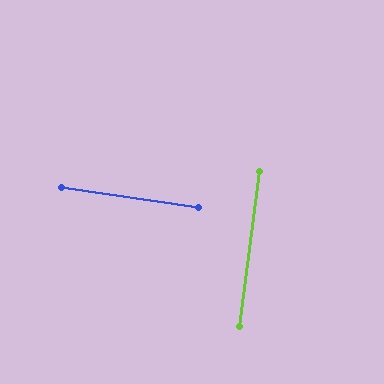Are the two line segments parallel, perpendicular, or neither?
Perpendicular — they meet at approximately 89°.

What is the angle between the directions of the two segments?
Approximately 89 degrees.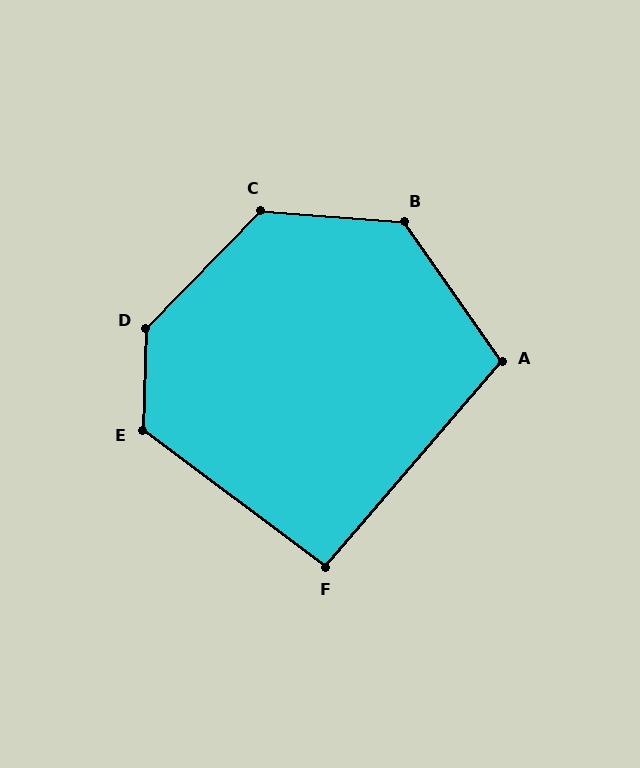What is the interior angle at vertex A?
Approximately 105 degrees (obtuse).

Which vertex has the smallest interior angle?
F, at approximately 94 degrees.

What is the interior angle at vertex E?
Approximately 125 degrees (obtuse).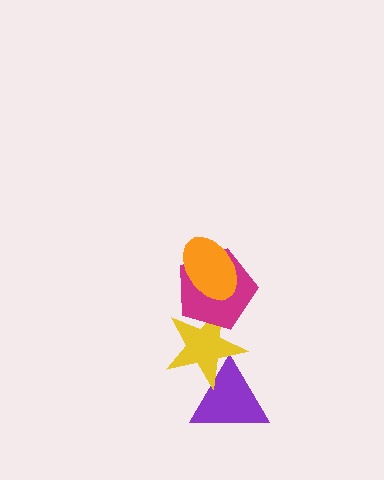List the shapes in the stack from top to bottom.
From top to bottom: the orange ellipse, the magenta pentagon, the yellow star, the purple triangle.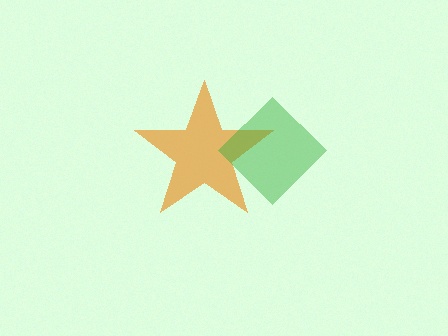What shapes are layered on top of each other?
The layered shapes are: an orange star, a green diamond.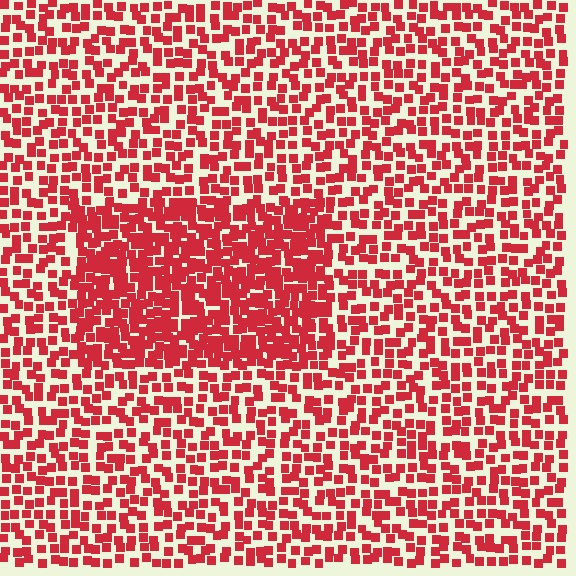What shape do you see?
I see a rectangle.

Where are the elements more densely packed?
The elements are more densely packed inside the rectangle boundary.